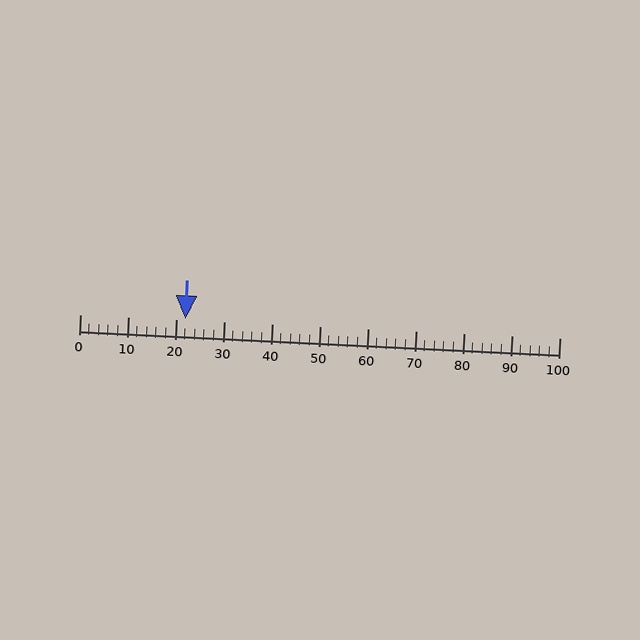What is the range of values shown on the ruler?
The ruler shows values from 0 to 100.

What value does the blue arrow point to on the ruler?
The blue arrow points to approximately 22.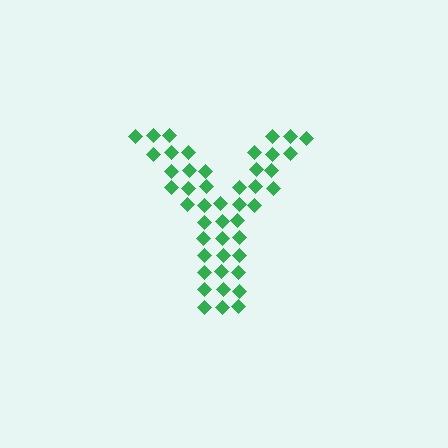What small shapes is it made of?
It is made of small diamonds.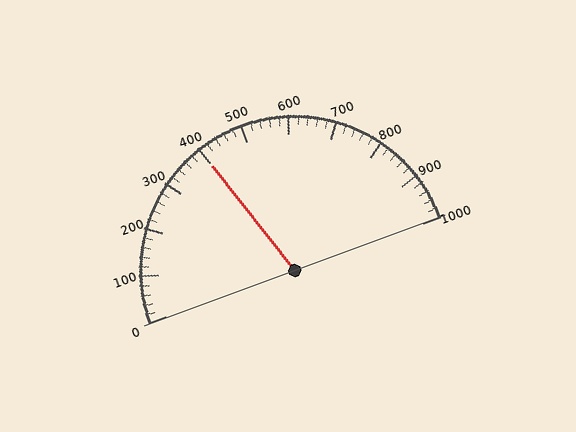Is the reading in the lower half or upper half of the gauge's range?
The reading is in the lower half of the range (0 to 1000).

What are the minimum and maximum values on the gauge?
The gauge ranges from 0 to 1000.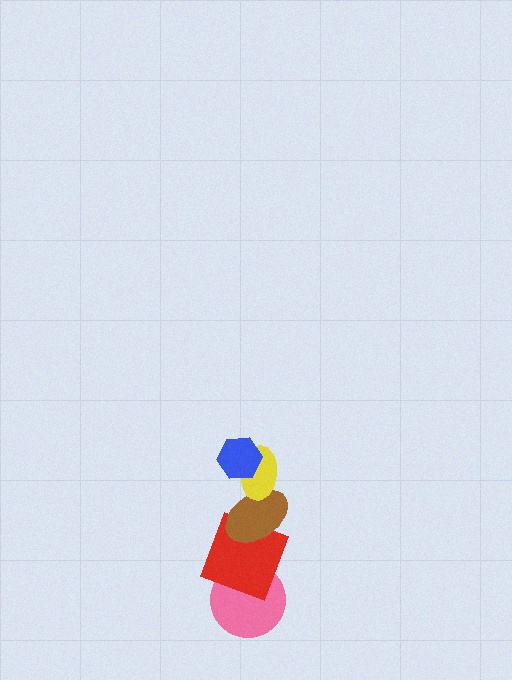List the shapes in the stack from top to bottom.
From top to bottom: the blue hexagon, the yellow ellipse, the brown ellipse, the red square, the pink circle.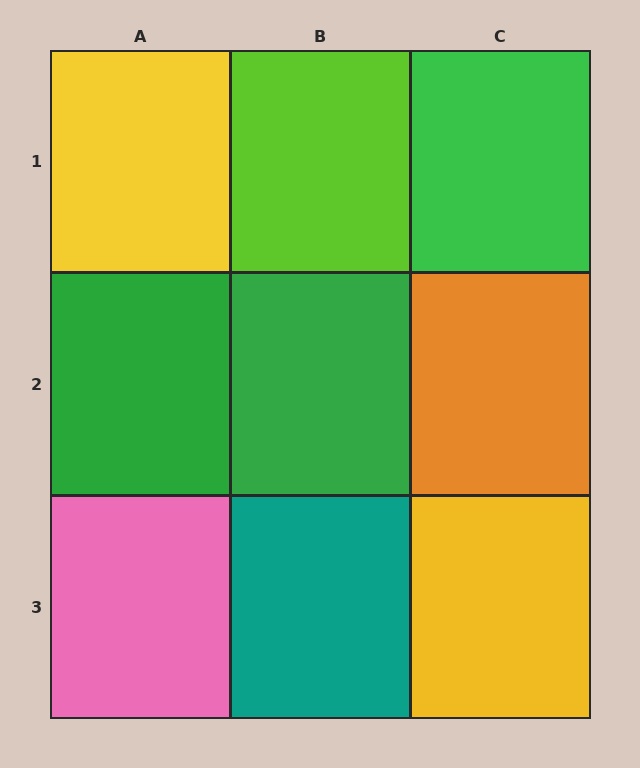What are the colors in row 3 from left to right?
Pink, teal, yellow.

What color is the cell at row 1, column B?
Lime.